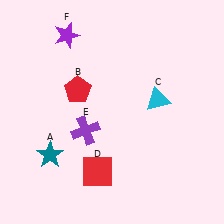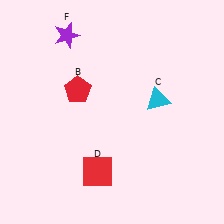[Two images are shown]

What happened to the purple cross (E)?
The purple cross (E) was removed in Image 2. It was in the bottom-left area of Image 1.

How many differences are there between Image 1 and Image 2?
There are 2 differences between the two images.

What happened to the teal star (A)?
The teal star (A) was removed in Image 2. It was in the bottom-left area of Image 1.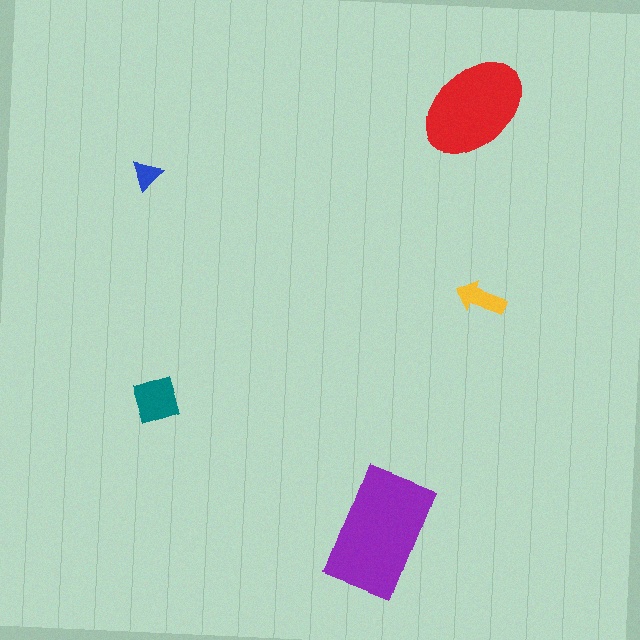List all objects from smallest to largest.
The blue triangle, the yellow arrow, the teal diamond, the red ellipse, the purple rectangle.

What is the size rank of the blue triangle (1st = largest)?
5th.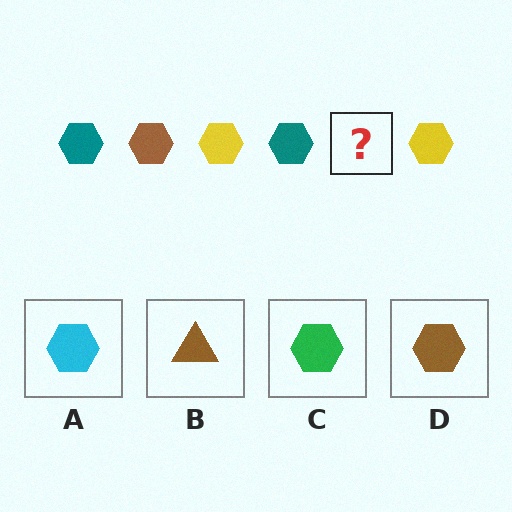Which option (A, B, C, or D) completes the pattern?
D.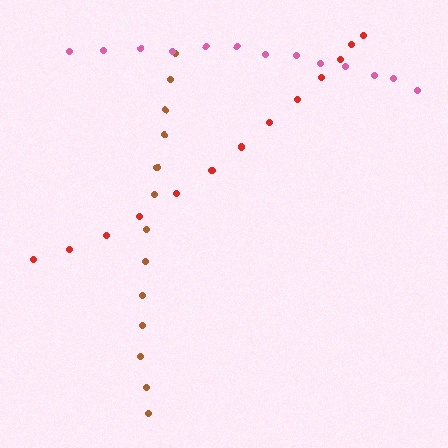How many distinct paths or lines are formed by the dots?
There are 3 distinct paths.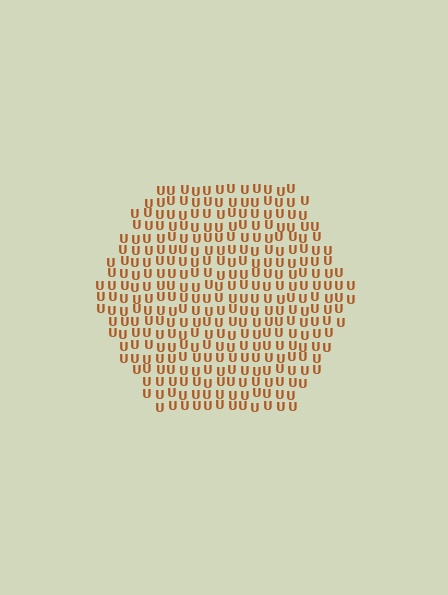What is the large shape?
The large shape is a hexagon.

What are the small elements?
The small elements are letter U's.